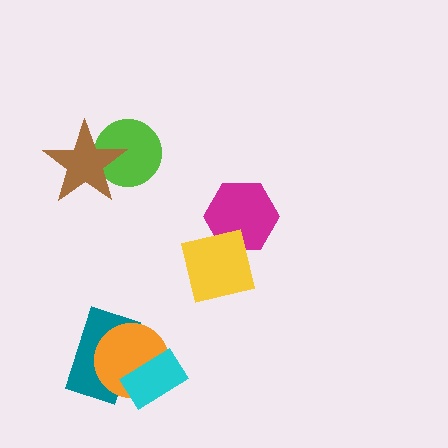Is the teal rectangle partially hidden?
Yes, it is partially covered by another shape.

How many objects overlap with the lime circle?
1 object overlaps with the lime circle.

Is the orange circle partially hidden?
Yes, it is partially covered by another shape.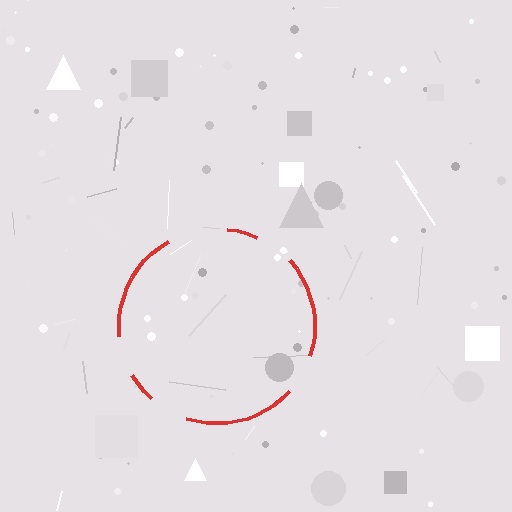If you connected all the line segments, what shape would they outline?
They would outline a circle.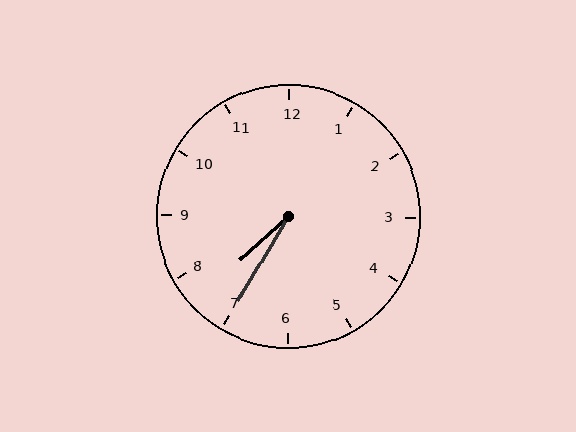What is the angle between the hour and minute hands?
Approximately 18 degrees.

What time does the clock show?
7:35.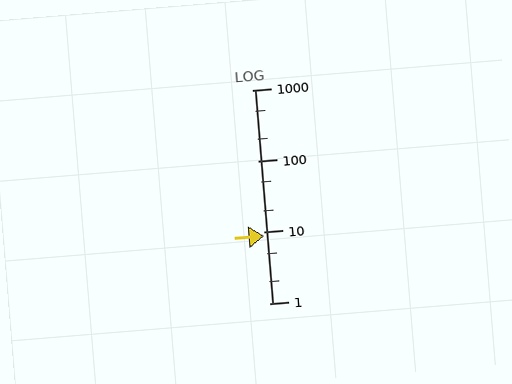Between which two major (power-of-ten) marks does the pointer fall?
The pointer is between 1 and 10.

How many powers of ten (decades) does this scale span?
The scale spans 3 decades, from 1 to 1000.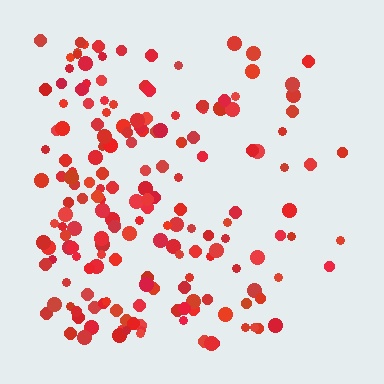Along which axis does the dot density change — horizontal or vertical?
Horizontal.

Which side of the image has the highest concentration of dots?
The left.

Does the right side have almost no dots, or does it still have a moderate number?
Still a moderate number, just noticeably fewer than the left.